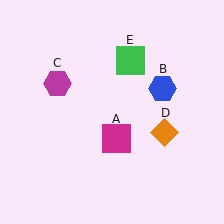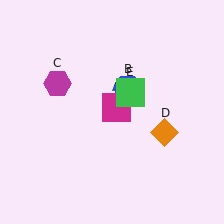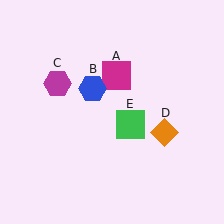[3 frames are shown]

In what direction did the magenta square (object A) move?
The magenta square (object A) moved up.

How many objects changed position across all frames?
3 objects changed position: magenta square (object A), blue hexagon (object B), green square (object E).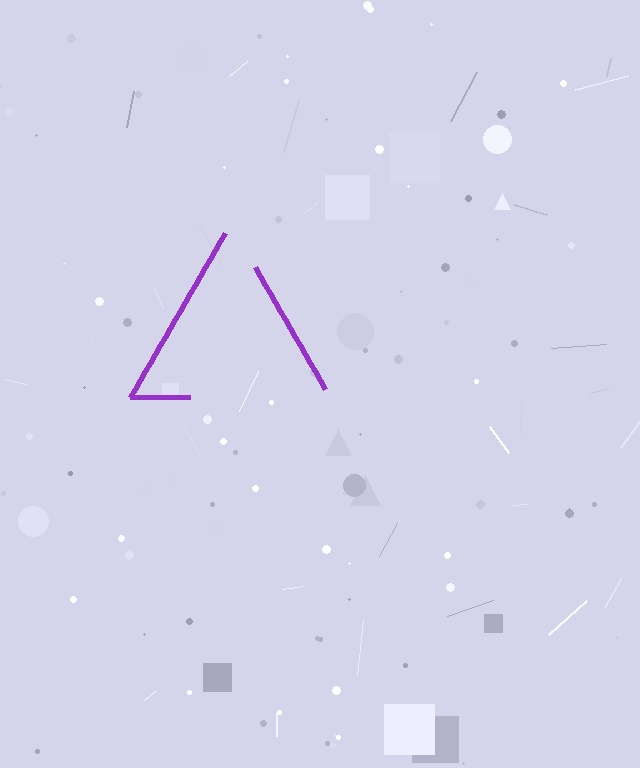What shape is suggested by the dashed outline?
The dashed outline suggests a triangle.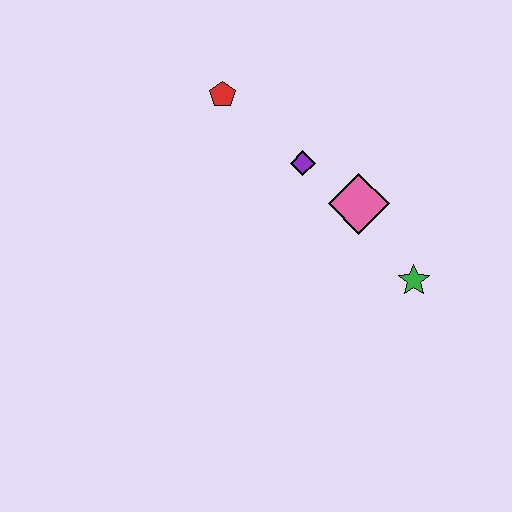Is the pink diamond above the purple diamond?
No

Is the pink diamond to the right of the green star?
No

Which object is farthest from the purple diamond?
The green star is farthest from the purple diamond.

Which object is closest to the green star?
The pink diamond is closest to the green star.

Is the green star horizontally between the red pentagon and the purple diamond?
No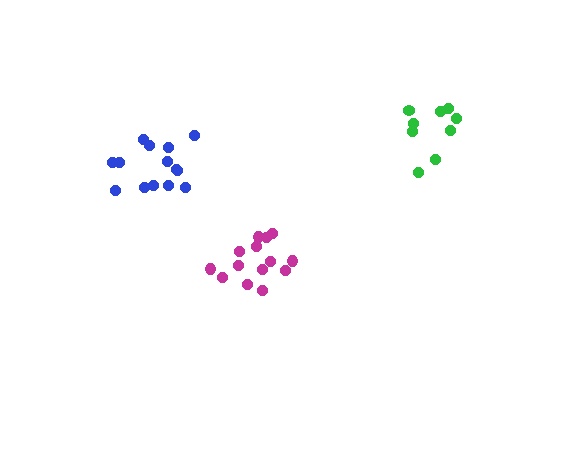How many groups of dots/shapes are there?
There are 3 groups.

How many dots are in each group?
Group 1: 14 dots, Group 2: 14 dots, Group 3: 9 dots (37 total).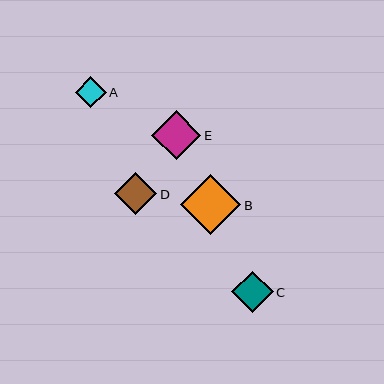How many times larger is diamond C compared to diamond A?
Diamond C is approximately 1.3 times the size of diamond A.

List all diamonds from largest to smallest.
From largest to smallest: B, E, D, C, A.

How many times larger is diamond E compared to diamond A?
Diamond E is approximately 1.6 times the size of diamond A.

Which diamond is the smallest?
Diamond A is the smallest with a size of approximately 31 pixels.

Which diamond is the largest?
Diamond B is the largest with a size of approximately 60 pixels.